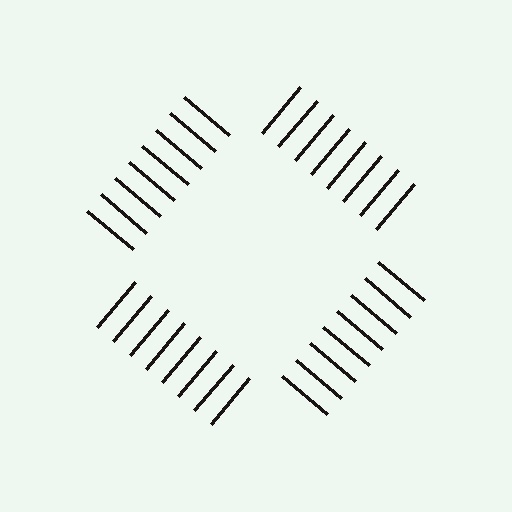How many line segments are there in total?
32 — 8 along each of the 4 edges.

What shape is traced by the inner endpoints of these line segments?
An illusory square — the line segments terminate on its edges but no continuous stroke is drawn.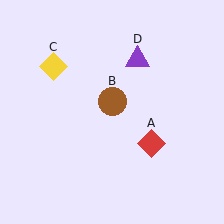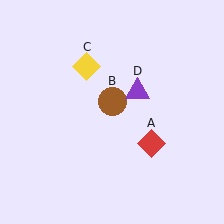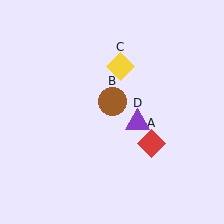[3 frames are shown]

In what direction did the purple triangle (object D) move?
The purple triangle (object D) moved down.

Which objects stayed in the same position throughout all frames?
Red diamond (object A) and brown circle (object B) remained stationary.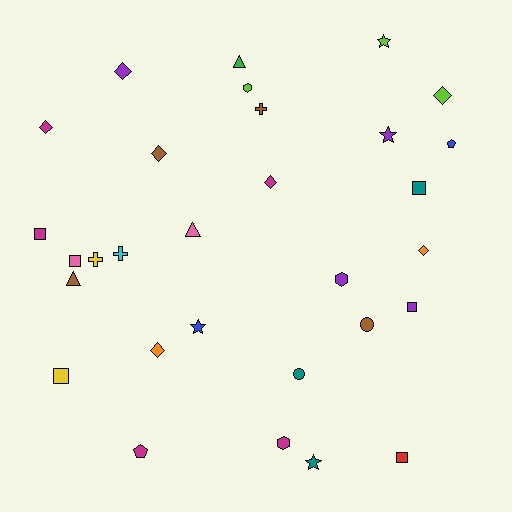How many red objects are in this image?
There is 1 red object.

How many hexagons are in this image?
There are 3 hexagons.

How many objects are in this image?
There are 30 objects.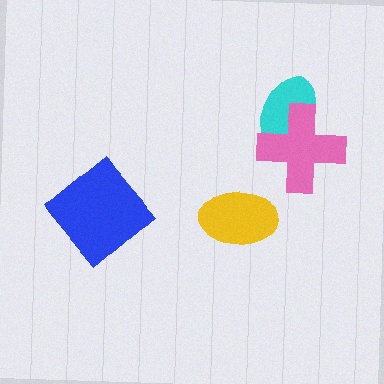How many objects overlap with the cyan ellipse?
1 object overlaps with the cyan ellipse.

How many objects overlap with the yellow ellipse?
0 objects overlap with the yellow ellipse.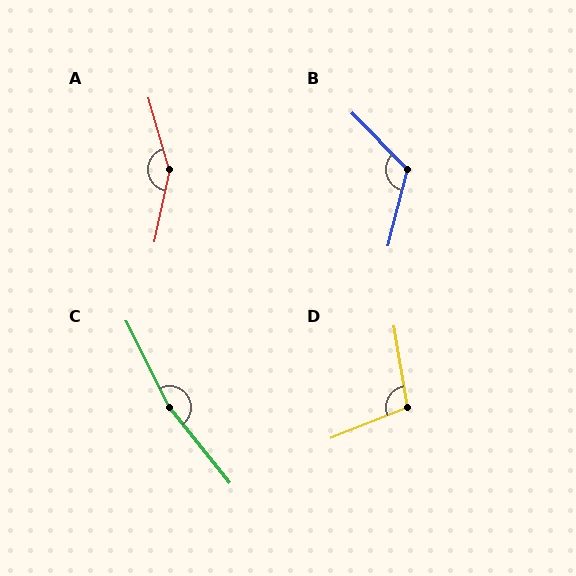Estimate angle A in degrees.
Approximately 151 degrees.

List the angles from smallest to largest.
D (102°), B (121°), A (151°), C (168°).